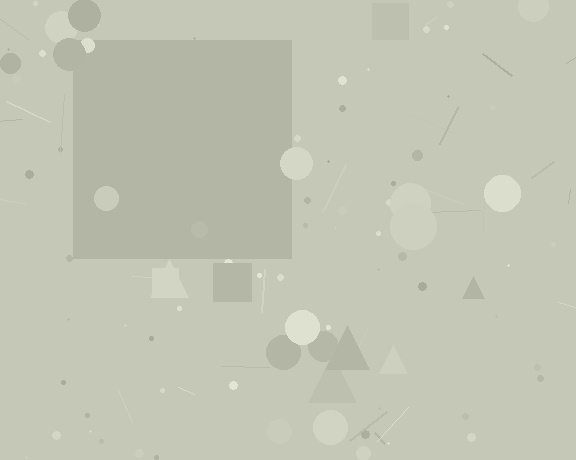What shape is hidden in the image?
A square is hidden in the image.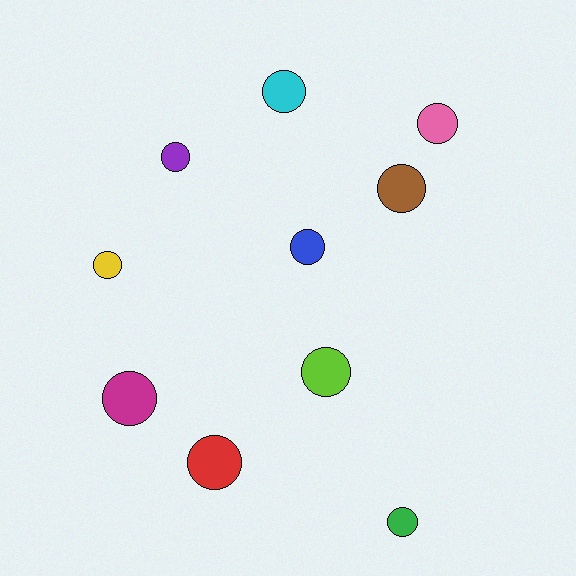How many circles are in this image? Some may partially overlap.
There are 10 circles.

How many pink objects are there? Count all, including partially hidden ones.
There is 1 pink object.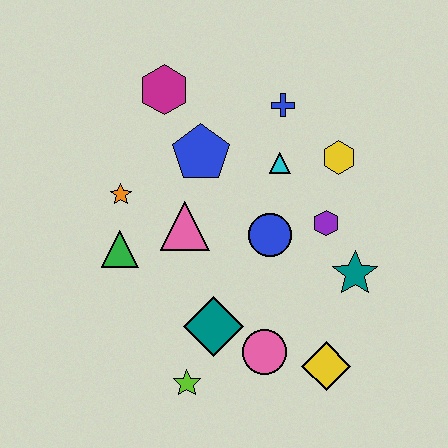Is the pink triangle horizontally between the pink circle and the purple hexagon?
No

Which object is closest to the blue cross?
The cyan triangle is closest to the blue cross.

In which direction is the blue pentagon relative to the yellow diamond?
The blue pentagon is above the yellow diamond.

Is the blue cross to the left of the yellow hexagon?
Yes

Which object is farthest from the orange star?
The yellow diamond is farthest from the orange star.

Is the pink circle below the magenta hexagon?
Yes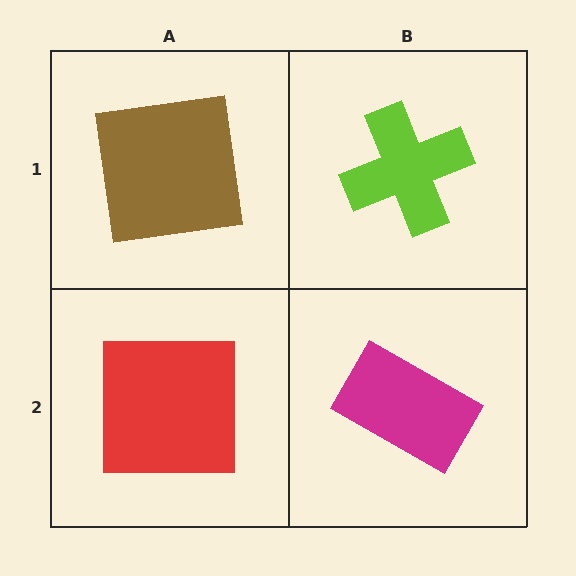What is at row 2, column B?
A magenta rectangle.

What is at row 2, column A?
A red square.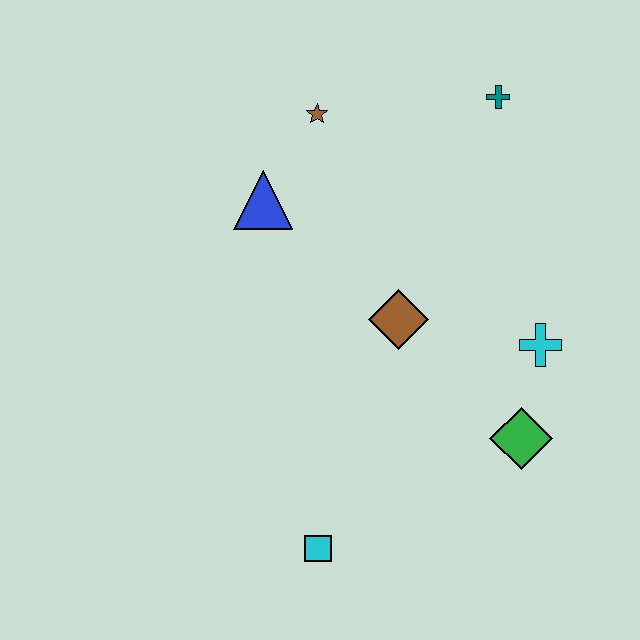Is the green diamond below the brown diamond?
Yes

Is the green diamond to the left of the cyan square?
No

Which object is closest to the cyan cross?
The green diamond is closest to the cyan cross.